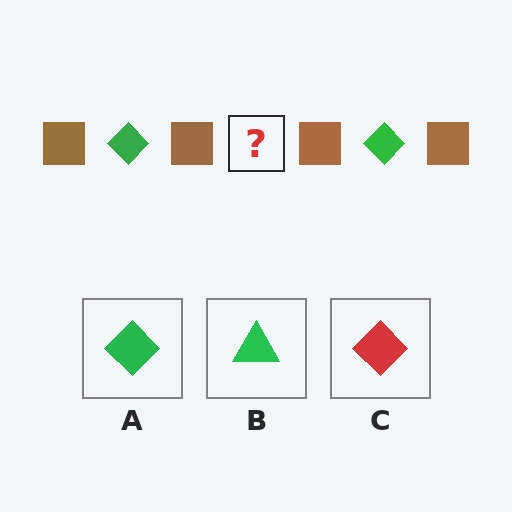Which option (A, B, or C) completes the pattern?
A.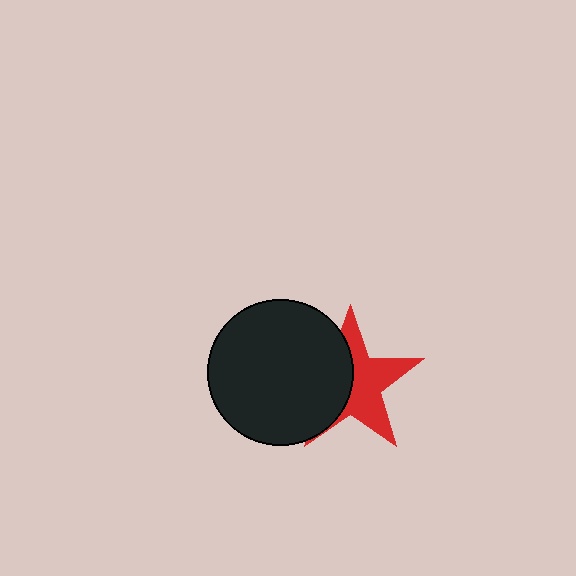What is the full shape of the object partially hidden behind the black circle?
The partially hidden object is a red star.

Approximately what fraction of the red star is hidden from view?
Roughly 46% of the red star is hidden behind the black circle.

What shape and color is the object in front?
The object in front is a black circle.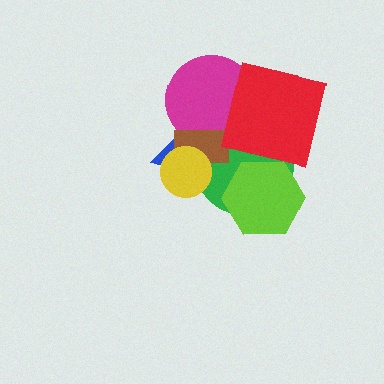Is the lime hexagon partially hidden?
No, no other shape covers it.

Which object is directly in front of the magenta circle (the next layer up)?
The brown rectangle is directly in front of the magenta circle.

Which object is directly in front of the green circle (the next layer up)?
The magenta circle is directly in front of the green circle.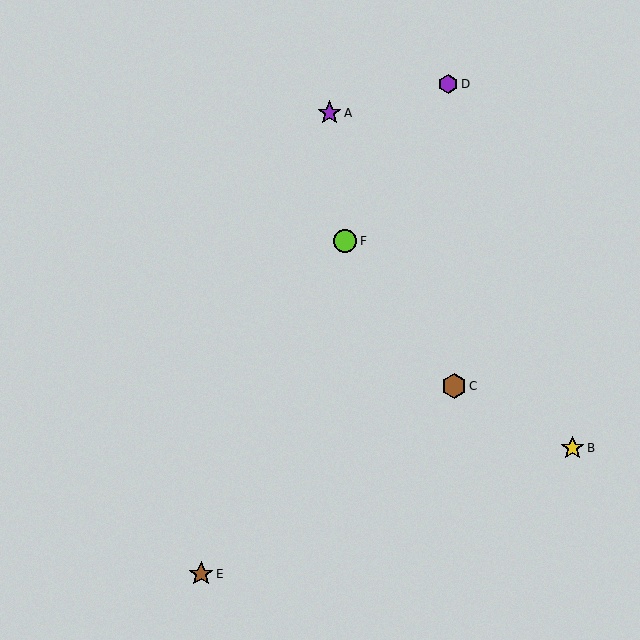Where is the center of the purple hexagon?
The center of the purple hexagon is at (448, 84).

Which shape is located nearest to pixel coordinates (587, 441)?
The yellow star (labeled B) at (573, 448) is nearest to that location.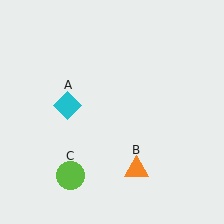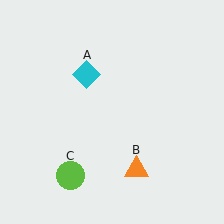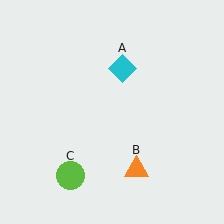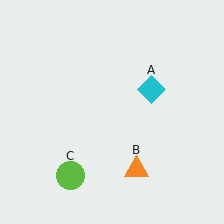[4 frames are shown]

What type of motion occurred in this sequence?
The cyan diamond (object A) rotated clockwise around the center of the scene.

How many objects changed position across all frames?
1 object changed position: cyan diamond (object A).